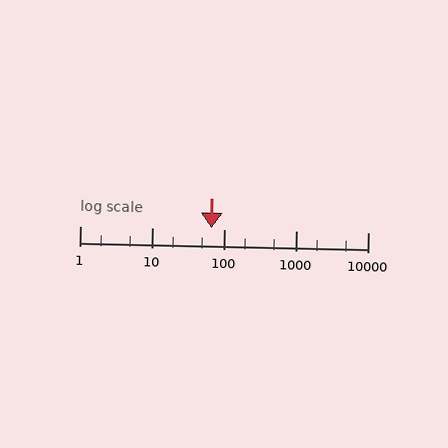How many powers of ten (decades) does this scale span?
The scale spans 4 decades, from 1 to 10000.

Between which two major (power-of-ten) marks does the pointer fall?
The pointer is between 10 and 100.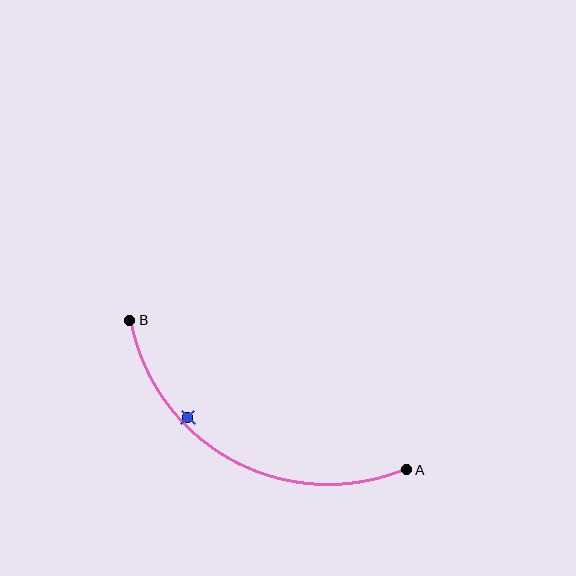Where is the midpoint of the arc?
The arc midpoint is the point on the curve farthest from the straight line joining A and B. It sits below that line.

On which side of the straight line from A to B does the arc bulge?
The arc bulges below the straight line connecting A and B.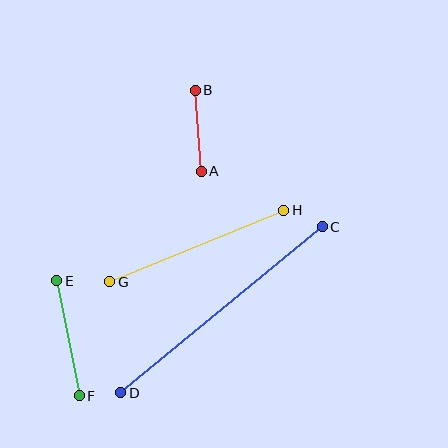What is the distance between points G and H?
The distance is approximately 188 pixels.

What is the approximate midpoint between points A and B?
The midpoint is at approximately (198, 131) pixels.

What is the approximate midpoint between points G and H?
The midpoint is at approximately (197, 246) pixels.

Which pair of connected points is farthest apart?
Points C and D are farthest apart.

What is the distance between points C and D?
The distance is approximately 261 pixels.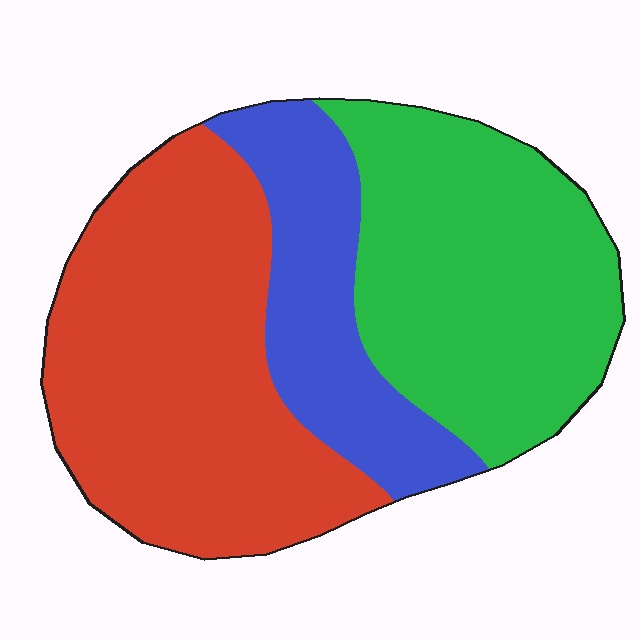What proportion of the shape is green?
Green covers about 35% of the shape.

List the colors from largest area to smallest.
From largest to smallest: red, green, blue.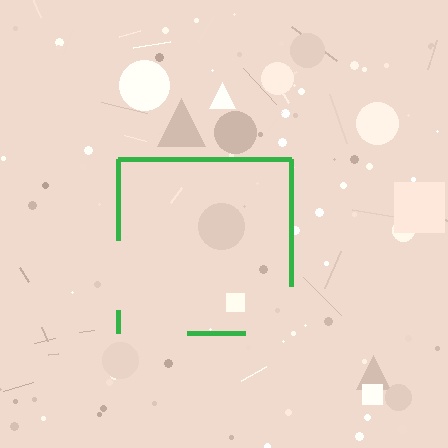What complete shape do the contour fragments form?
The contour fragments form a square.